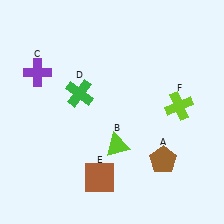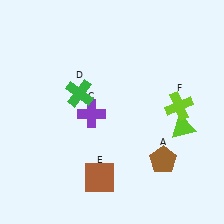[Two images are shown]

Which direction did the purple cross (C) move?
The purple cross (C) moved right.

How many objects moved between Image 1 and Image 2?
2 objects moved between the two images.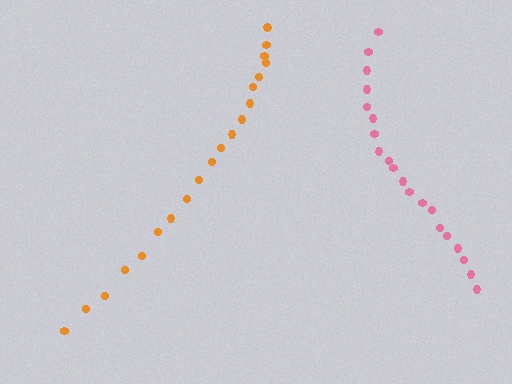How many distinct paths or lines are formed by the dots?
There are 2 distinct paths.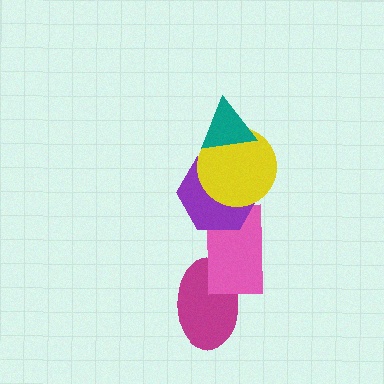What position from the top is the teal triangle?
The teal triangle is 1st from the top.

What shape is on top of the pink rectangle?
The purple hexagon is on top of the pink rectangle.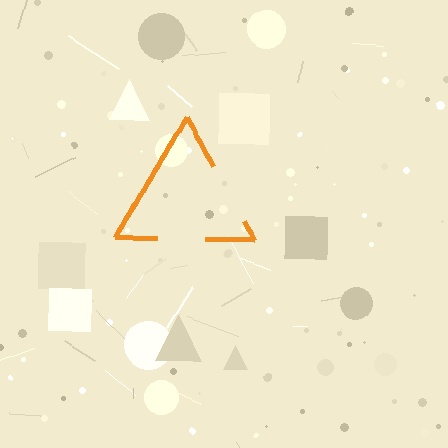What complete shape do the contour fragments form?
The contour fragments form a triangle.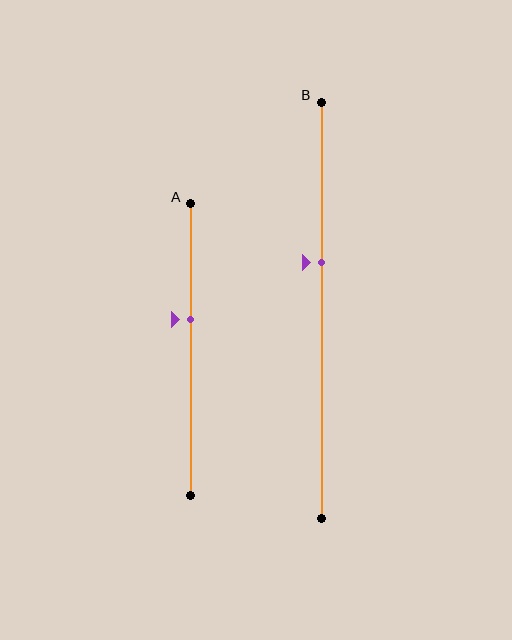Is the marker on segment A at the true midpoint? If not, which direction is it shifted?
No, the marker on segment A is shifted upward by about 10% of the segment length.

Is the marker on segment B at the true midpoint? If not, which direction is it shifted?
No, the marker on segment B is shifted upward by about 12% of the segment length.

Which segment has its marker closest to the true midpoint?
Segment A has its marker closest to the true midpoint.